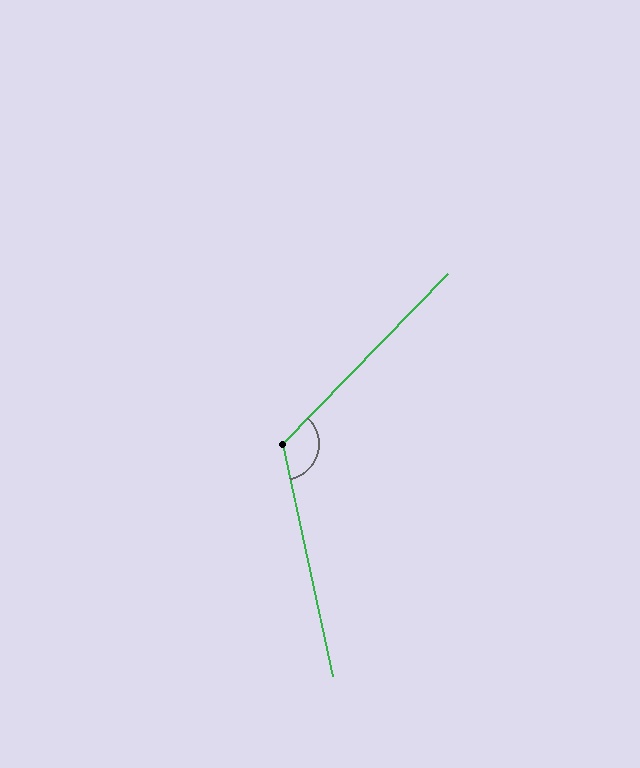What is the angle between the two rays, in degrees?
Approximately 123 degrees.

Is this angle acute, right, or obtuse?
It is obtuse.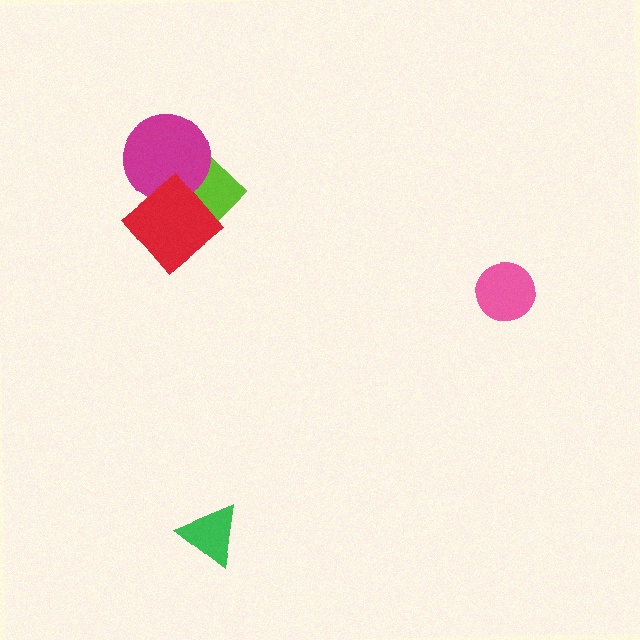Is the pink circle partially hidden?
No, no other shape covers it.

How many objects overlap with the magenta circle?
2 objects overlap with the magenta circle.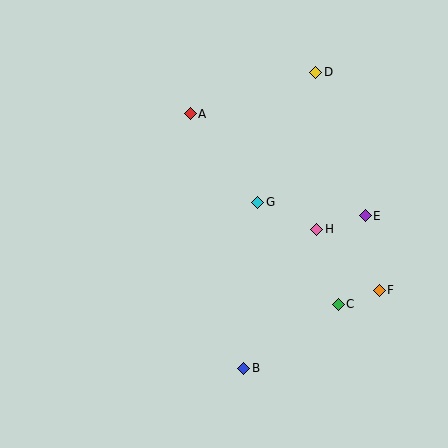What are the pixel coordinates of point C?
Point C is at (338, 304).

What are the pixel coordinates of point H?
Point H is at (317, 229).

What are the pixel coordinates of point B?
Point B is at (244, 368).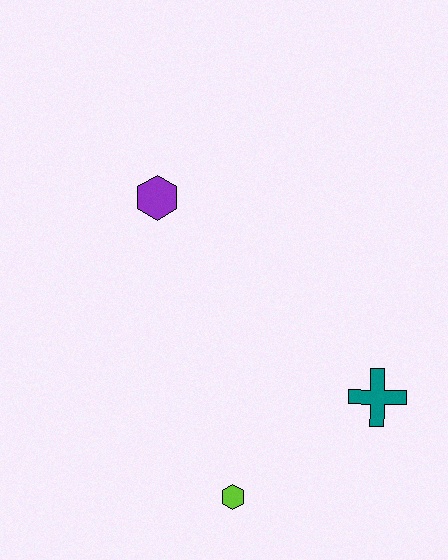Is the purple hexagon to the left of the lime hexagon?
Yes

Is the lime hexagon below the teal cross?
Yes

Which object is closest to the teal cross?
The lime hexagon is closest to the teal cross.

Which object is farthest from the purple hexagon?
The lime hexagon is farthest from the purple hexagon.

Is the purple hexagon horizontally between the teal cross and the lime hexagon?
No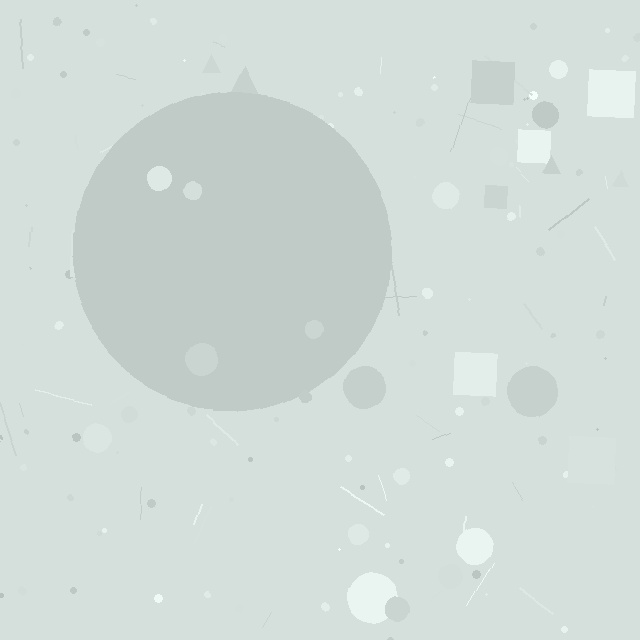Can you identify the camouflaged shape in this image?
The camouflaged shape is a circle.